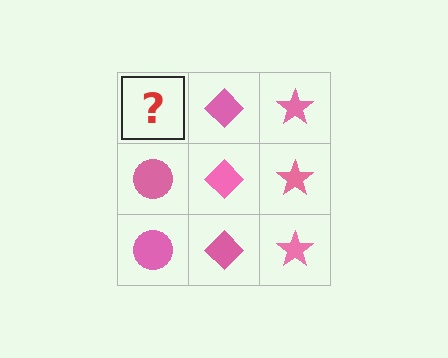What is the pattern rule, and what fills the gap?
The rule is that each column has a consistent shape. The gap should be filled with a pink circle.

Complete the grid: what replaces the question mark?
The question mark should be replaced with a pink circle.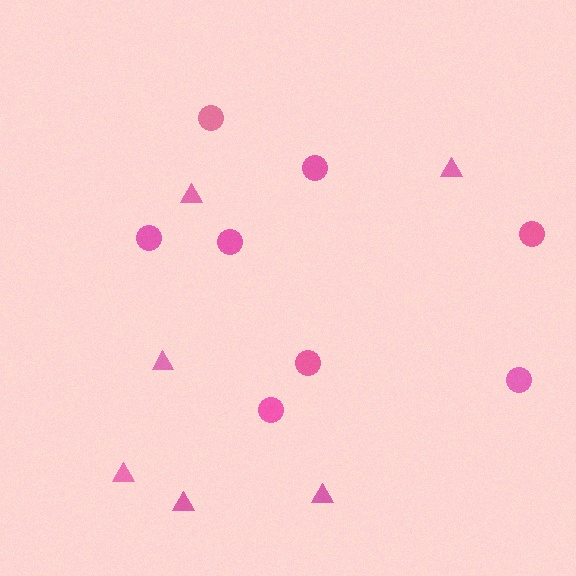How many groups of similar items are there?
There are 2 groups: one group of triangles (6) and one group of circles (8).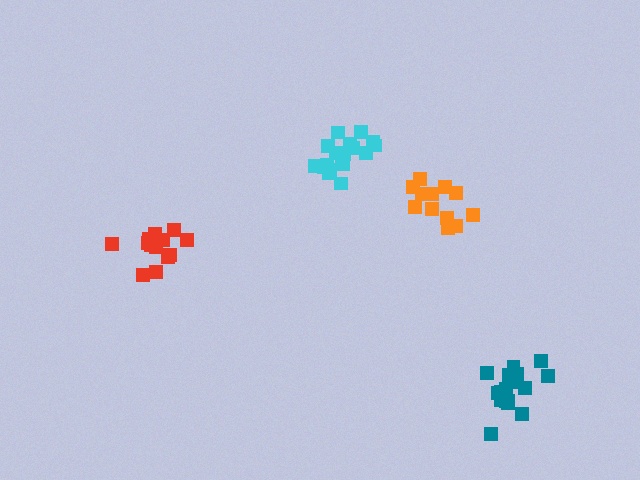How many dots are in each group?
Group 1: 13 dots, Group 2: 18 dots, Group 3: 17 dots, Group 4: 12 dots (60 total).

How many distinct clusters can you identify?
There are 4 distinct clusters.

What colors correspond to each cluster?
The clusters are colored: red, cyan, teal, orange.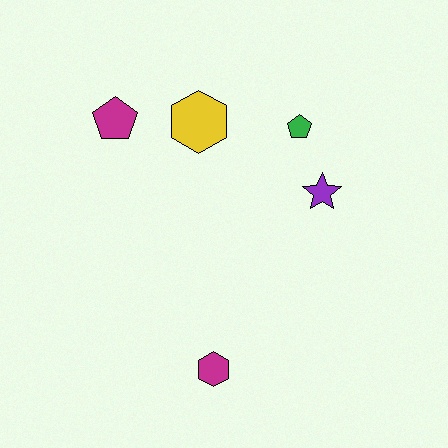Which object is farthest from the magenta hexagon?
The magenta pentagon is farthest from the magenta hexagon.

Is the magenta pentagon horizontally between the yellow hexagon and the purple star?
No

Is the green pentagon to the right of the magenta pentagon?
Yes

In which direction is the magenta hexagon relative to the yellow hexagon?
The magenta hexagon is below the yellow hexagon.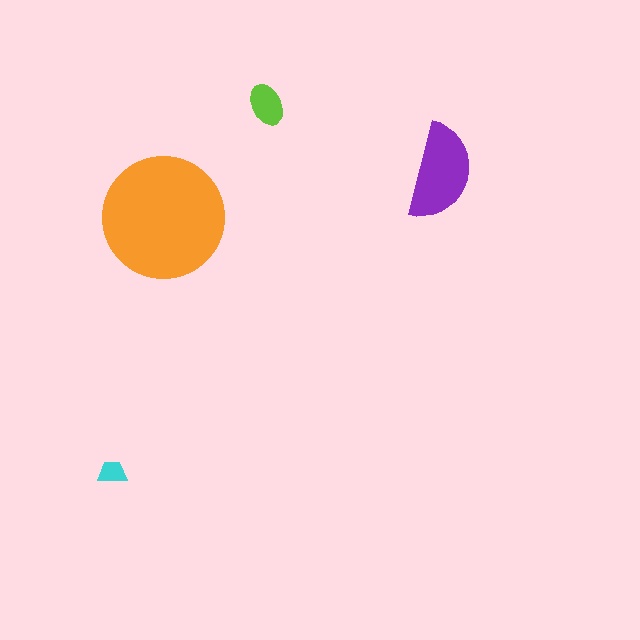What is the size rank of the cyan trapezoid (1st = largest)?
4th.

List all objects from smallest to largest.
The cyan trapezoid, the lime ellipse, the purple semicircle, the orange circle.